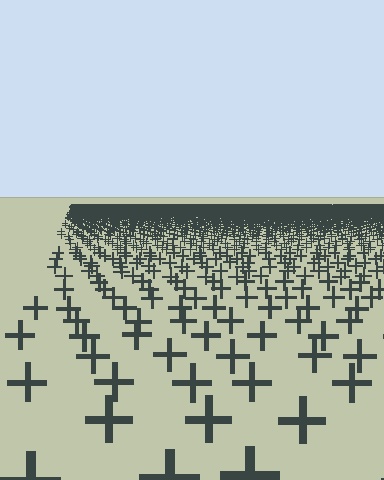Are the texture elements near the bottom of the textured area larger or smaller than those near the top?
Larger. Near the bottom, elements are closer to the viewer and appear at a bigger on-screen size.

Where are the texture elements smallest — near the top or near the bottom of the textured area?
Near the top.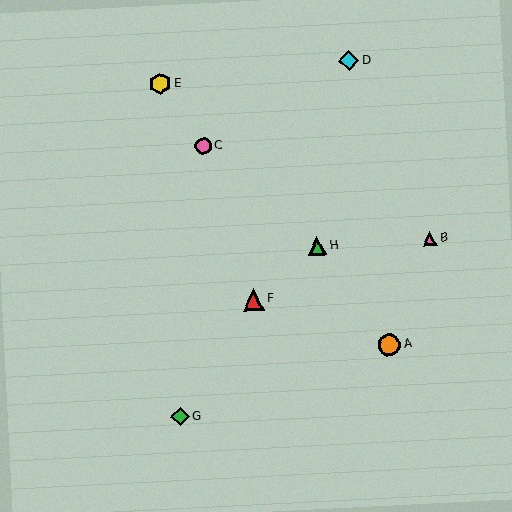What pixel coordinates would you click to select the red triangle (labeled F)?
Click at (253, 300) to select the red triangle F.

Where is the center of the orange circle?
The center of the orange circle is at (389, 344).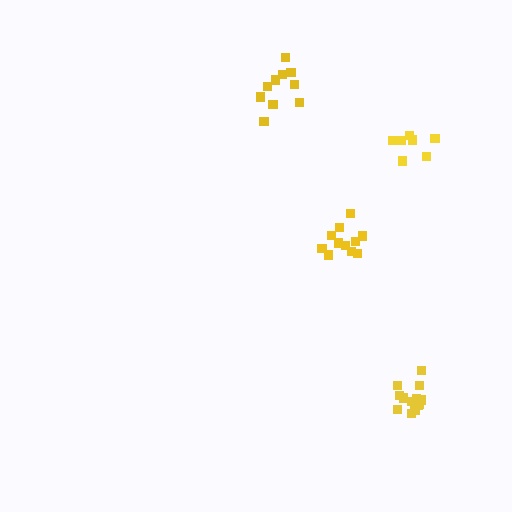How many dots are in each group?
Group 1: 10 dots, Group 2: 13 dots, Group 3: 11 dots, Group 4: 8 dots (42 total).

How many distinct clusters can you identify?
There are 4 distinct clusters.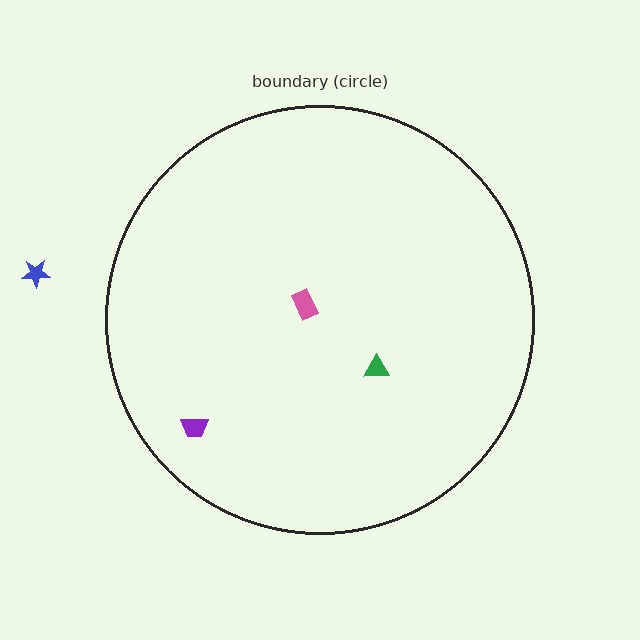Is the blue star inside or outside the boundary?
Outside.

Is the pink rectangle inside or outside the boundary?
Inside.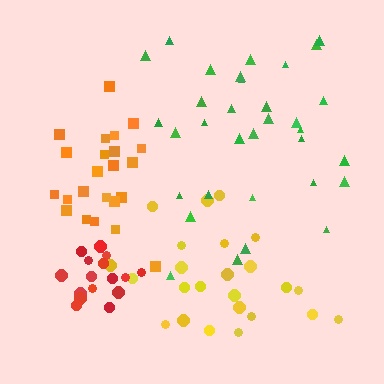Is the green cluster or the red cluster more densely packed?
Red.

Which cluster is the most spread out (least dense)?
Green.